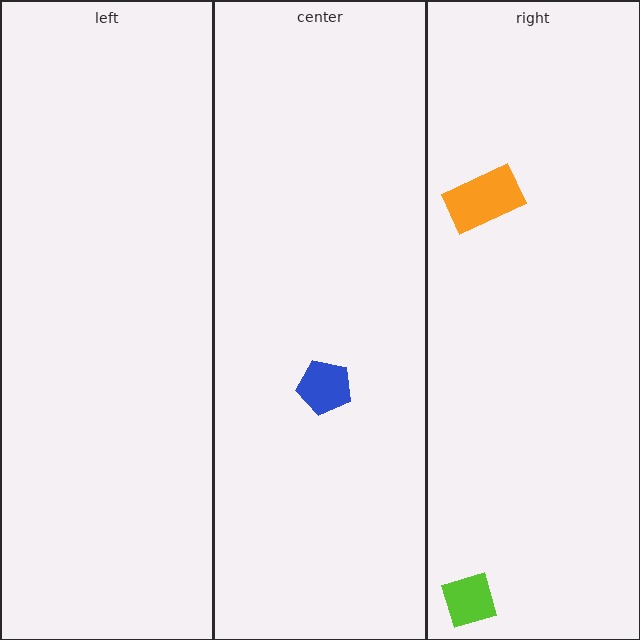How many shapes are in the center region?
1.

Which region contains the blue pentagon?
The center region.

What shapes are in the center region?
The blue pentagon.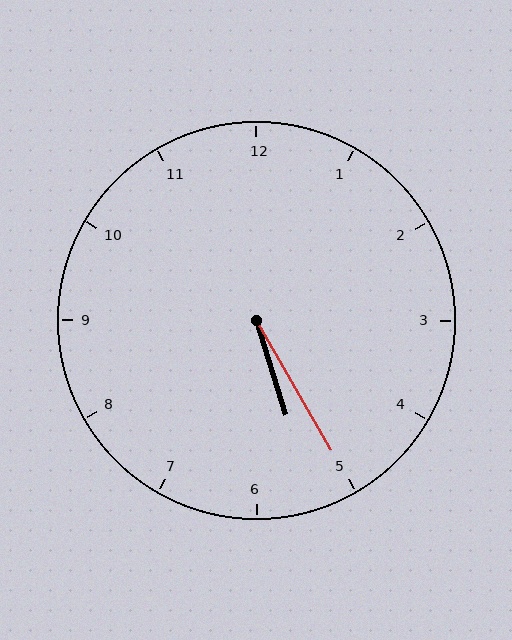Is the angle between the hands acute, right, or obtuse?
It is acute.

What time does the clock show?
5:25.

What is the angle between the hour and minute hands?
Approximately 12 degrees.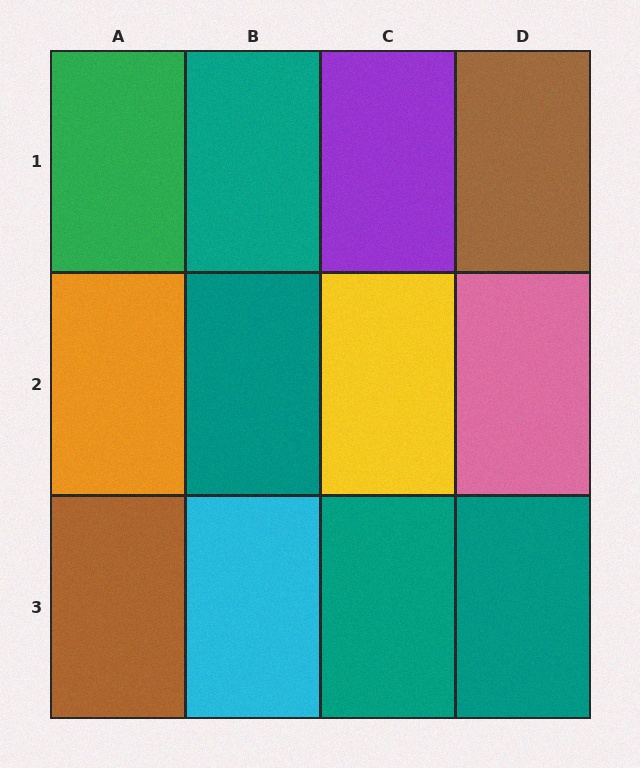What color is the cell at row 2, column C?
Yellow.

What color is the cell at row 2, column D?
Pink.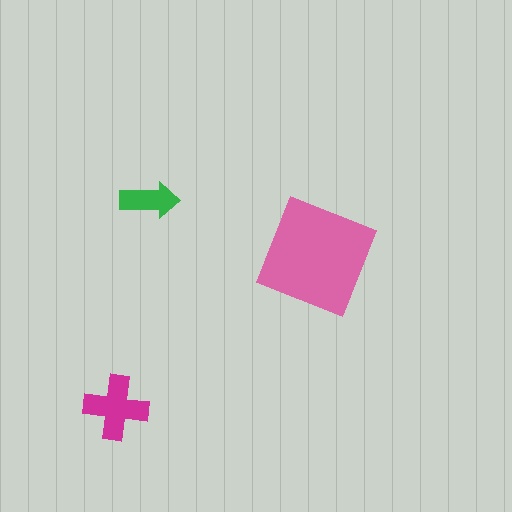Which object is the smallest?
The green arrow.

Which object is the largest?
The pink square.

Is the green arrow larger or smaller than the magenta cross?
Smaller.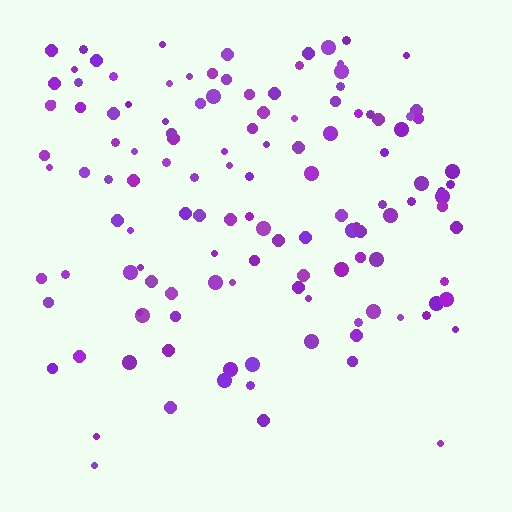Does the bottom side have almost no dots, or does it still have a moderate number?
Still a moderate number, just noticeably fewer than the top.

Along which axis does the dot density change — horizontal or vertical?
Vertical.